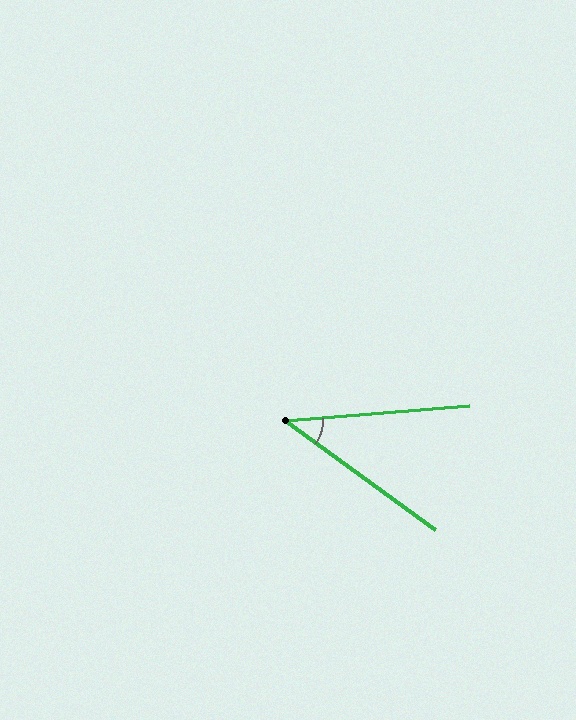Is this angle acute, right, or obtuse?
It is acute.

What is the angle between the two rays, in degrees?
Approximately 41 degrees.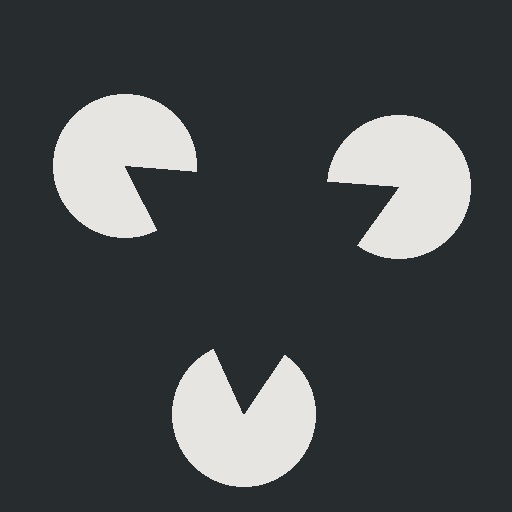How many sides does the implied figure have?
3 sides.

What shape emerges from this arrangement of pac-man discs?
An illusory triangle — its edges are inferred from the aligned wedge cuts in the pac-man discs, not physically drawn.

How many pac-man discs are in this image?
There are 3 — one at each vertex of the illusory triangle.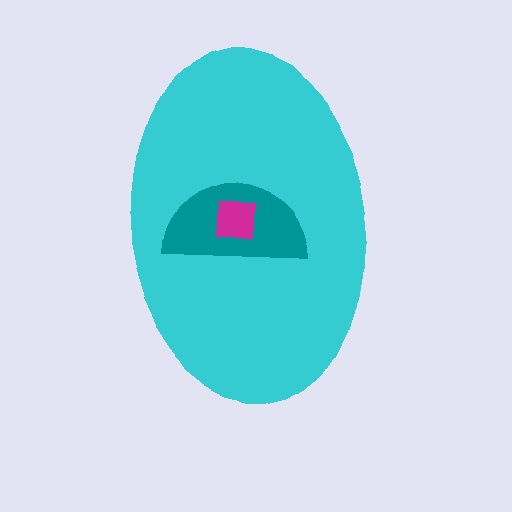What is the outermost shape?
The cyan ellipse.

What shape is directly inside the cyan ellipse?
The teal semicircle.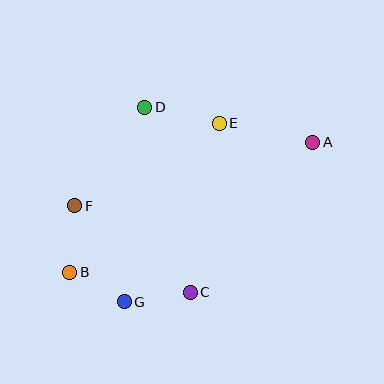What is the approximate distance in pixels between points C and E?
The distance between C and E is approximately 172 pixels.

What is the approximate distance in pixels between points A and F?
The distance between A and F is approximately 246 pixels.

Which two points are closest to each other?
Points B and G are closest to each other.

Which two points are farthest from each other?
Points A and B are farthest from each other.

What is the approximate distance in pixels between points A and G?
The distance between A and G is approximately 247 pixels.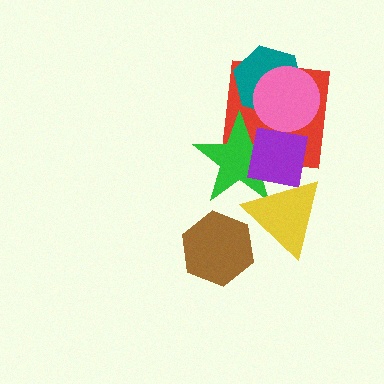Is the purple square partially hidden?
Yes, it is partially covered by another shape.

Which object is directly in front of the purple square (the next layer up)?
The yellow triangle is directly in front of the purple square.